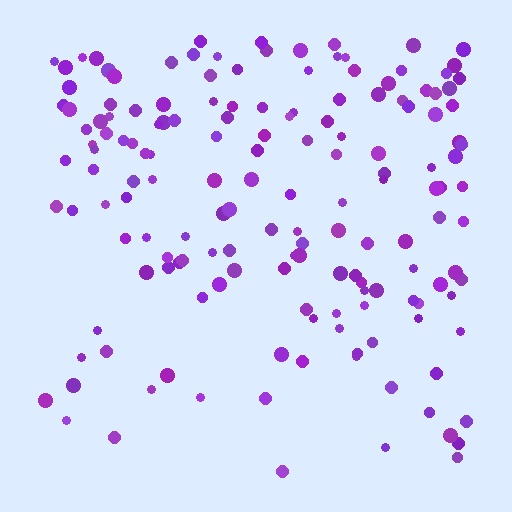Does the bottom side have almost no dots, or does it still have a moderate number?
Still a moderate number, just noticeably fewer than the top.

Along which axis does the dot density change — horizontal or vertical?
Vertical.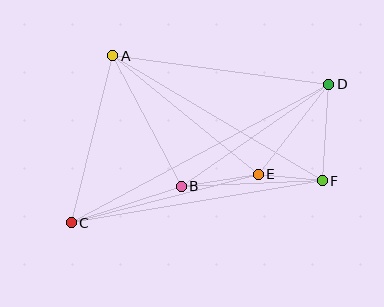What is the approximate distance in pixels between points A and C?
The distance between A and C is approximately 172 pixels.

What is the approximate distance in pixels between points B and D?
The distance between B and D is approximately 180 pixels.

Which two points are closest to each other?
Points E and F are closest to each other.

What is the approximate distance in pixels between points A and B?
The distance between A and B is approximately 148 pixels.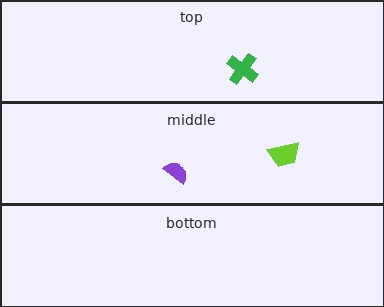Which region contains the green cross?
The top region.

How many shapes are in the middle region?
2.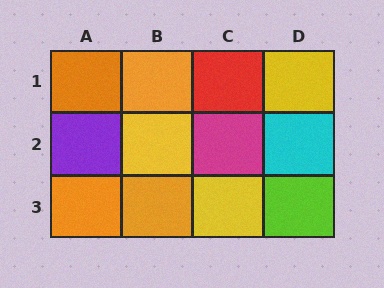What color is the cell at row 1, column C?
Red.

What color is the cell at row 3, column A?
Orange.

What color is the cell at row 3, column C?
Yellow.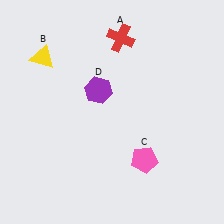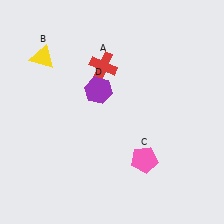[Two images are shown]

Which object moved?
The red cross (A) moved down.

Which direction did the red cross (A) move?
The red cross (A) moved down.